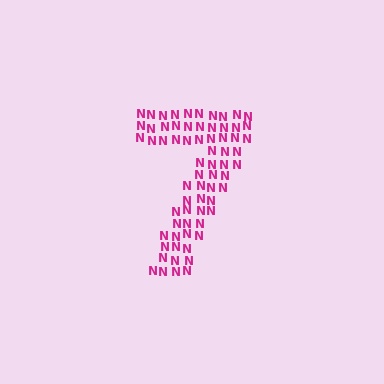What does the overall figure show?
The overall figure shows the digit 7.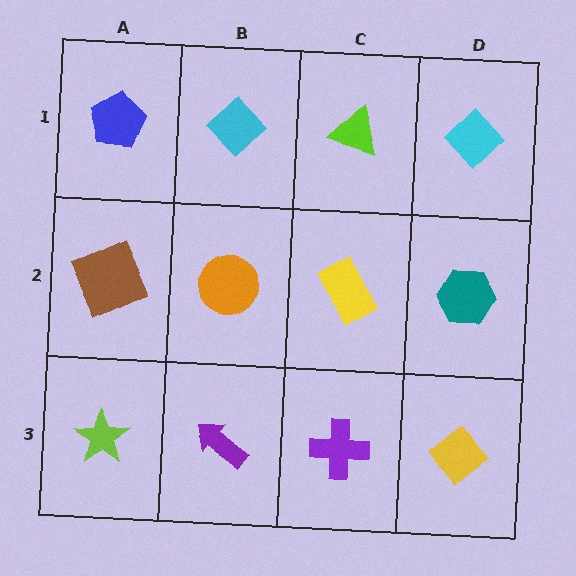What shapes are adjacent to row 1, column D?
A teal hexagon (row 2, column D), a lime triangle (row 1, column C).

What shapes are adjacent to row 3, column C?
A yellow rectangle (row 2, column C), a purple arrow (row 3, column B), a yellow diamond (row 3, column D).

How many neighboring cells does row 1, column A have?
2.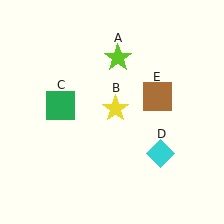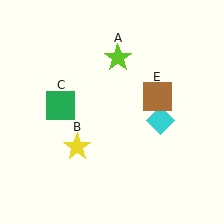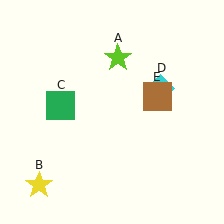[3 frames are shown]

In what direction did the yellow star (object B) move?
The yellow star (object B) moved down and to the left.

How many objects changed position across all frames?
2 objects changed position: yellow star (object B), cyan diamond (object D).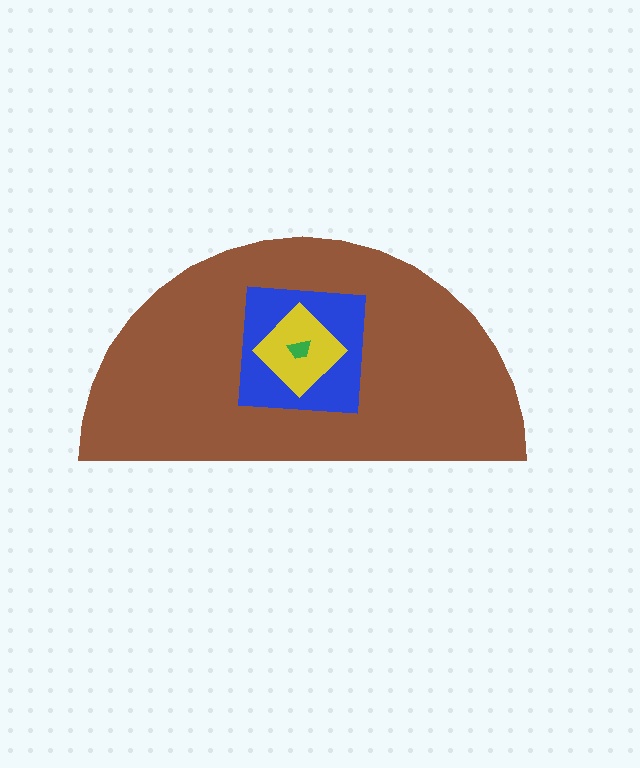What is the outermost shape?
The brown semicircle.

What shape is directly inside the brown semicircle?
The blue square.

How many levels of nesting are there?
4.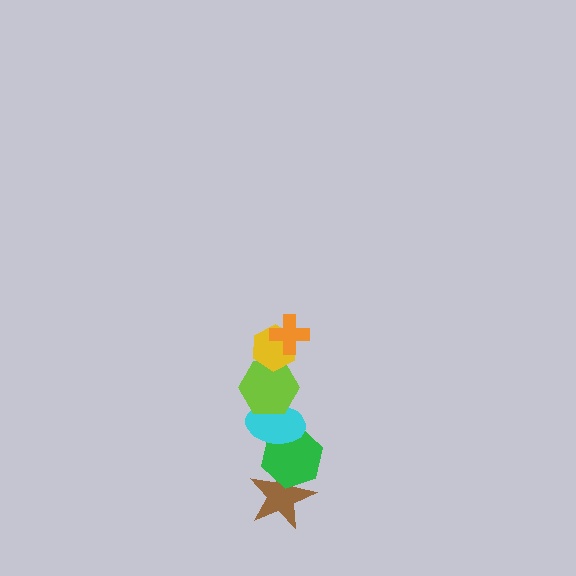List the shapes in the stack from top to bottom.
From top to bottom: the orange cross, the yellow hexagon, the lime hexagon, the cyan ellipse, the green hexagon, the brown star.